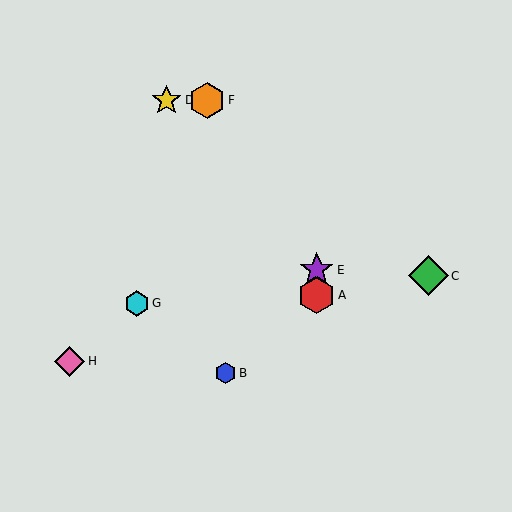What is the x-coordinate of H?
Object H is at x≈70.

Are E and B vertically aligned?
No, E is at x≈317 and B is at x≈226.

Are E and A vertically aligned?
Yes, both are at x≈317.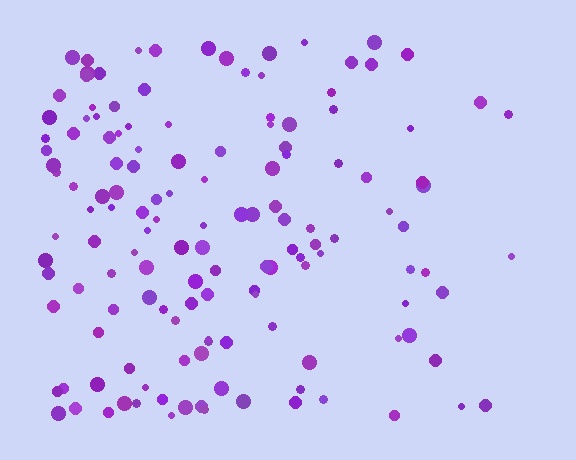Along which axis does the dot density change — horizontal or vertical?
Horizontal.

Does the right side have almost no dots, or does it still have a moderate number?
Still a moderate number, just noticeably fewer than the left.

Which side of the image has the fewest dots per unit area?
The right.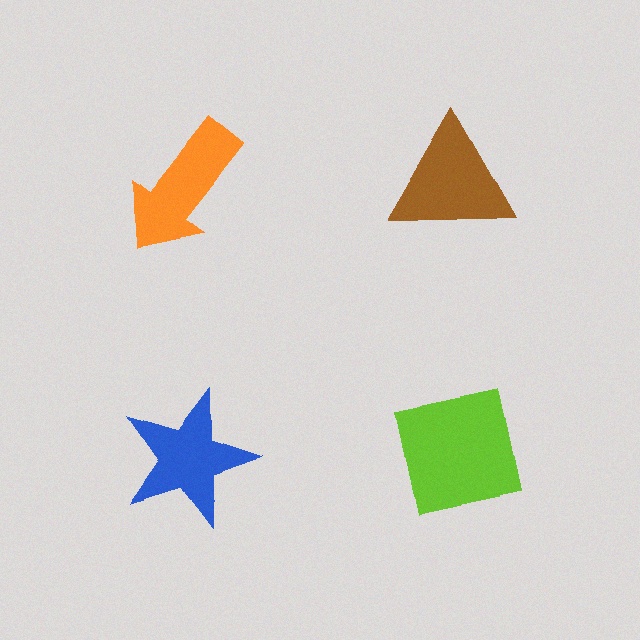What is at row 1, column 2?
A brown triangle.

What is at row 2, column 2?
A lime square.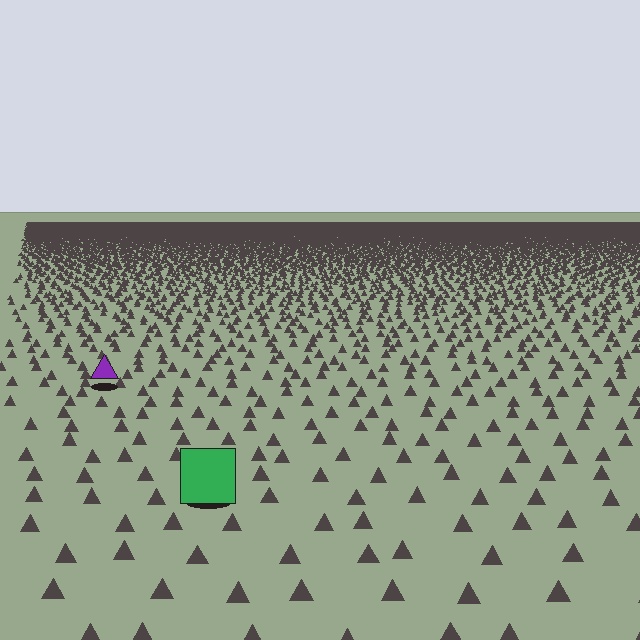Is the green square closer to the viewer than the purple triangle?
Yes. The green square is closer — you can tell from the texture gradient: the ground texture is coarser near it.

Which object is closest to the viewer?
The green square is closest. The texture marks near it are larger and more spread out.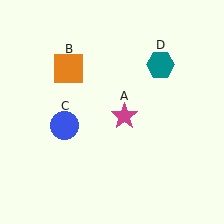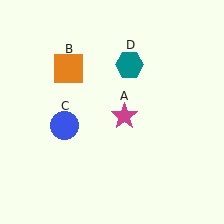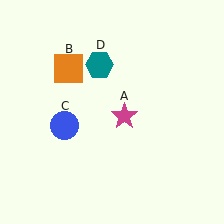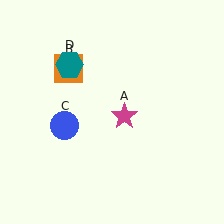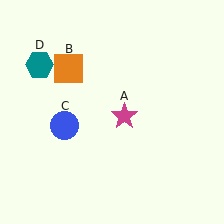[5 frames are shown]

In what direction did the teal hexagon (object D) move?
The teal hexagon (object D) moved left.